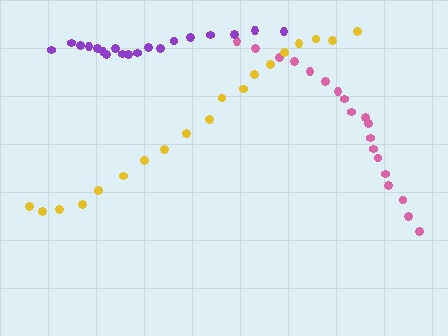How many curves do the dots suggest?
There are 3 distinct paths.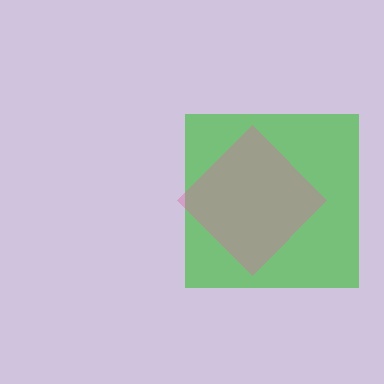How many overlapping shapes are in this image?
There are 2 overlapping shapes in the image.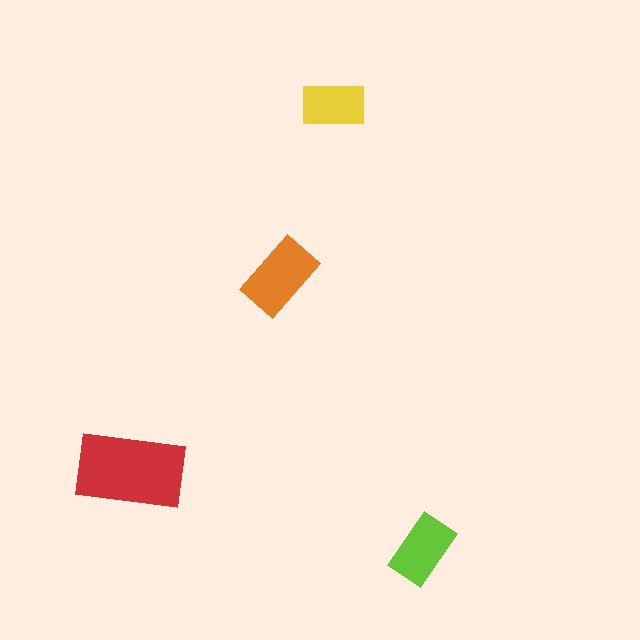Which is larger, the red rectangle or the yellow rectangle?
The red one.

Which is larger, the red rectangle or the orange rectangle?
The red one.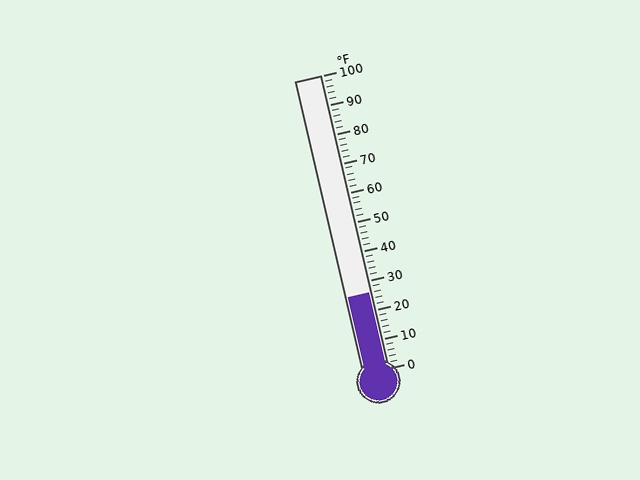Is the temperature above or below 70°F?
The temperature is below 70°F.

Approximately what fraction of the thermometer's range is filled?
The thermometer is filled to approximately 25% of its range.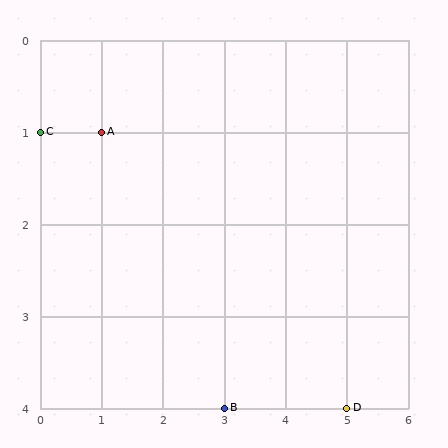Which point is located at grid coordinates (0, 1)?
Point C is at (0, 1).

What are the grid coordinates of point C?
Point C is at grid coordinates (0, 1).